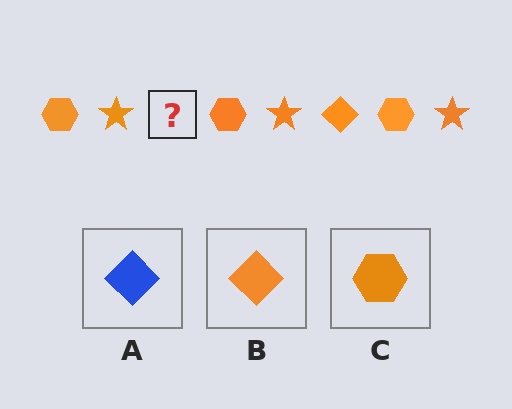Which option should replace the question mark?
Option B.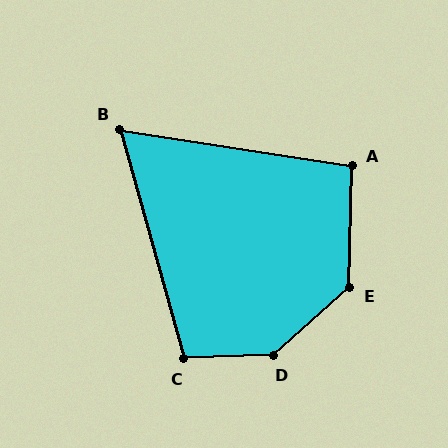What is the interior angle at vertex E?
Approximately 133 degrees (obtuse).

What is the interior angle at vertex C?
Approximately 104 degrees (obtuse).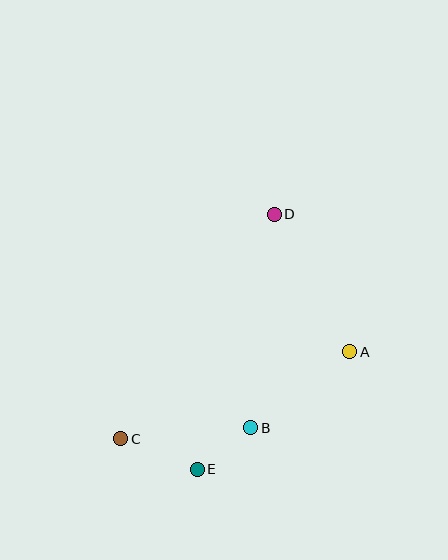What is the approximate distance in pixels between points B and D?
The distance between B and D is approximately 215 pixels.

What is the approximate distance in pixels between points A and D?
The distance between A and D is approximately 157 pixels.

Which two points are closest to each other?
Points B and E are closest to each other.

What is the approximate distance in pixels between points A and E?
The distance between A and E is approximately 192 pixels.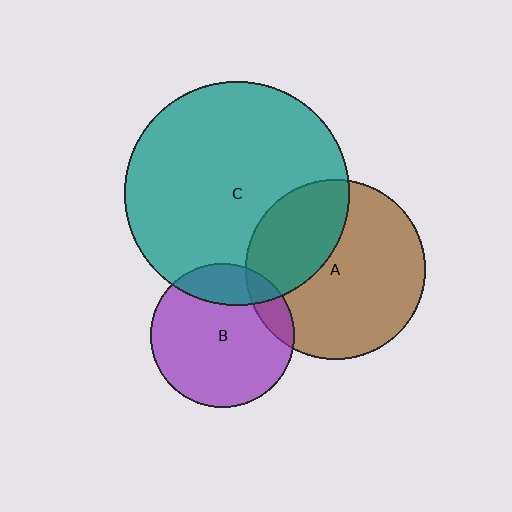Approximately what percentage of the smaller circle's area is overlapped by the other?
Approximately 20%.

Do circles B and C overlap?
Yes.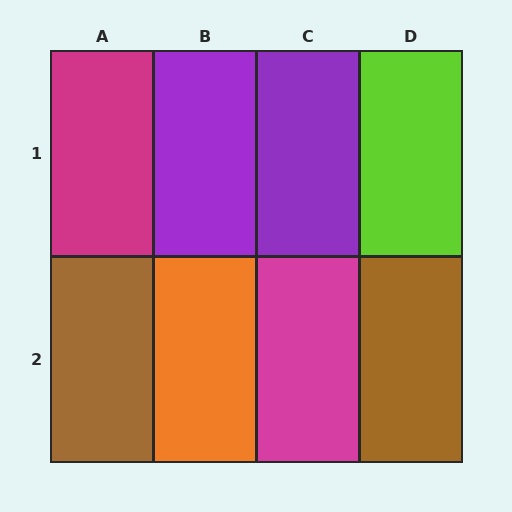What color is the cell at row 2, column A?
Brown.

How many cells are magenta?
2 cells are magenta.